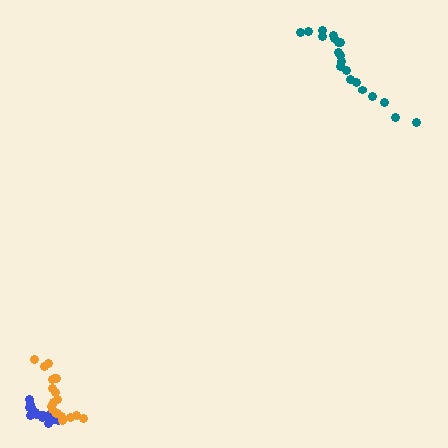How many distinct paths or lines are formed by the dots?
There are 3 distinct paths.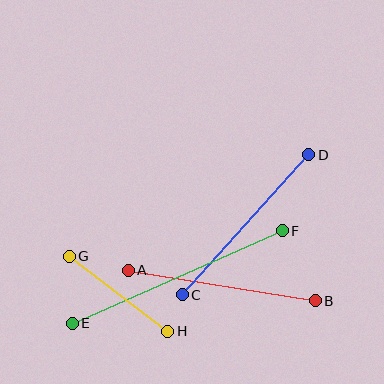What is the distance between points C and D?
The distance is approximately 189 pixels.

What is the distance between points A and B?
The distance is approximately 189 pixels.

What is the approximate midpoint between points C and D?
The midpoint is at approximately (245, 225) pixels.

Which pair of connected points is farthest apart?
Points E and F are farthest apart.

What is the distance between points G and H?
The distance is approximately 124 pixels.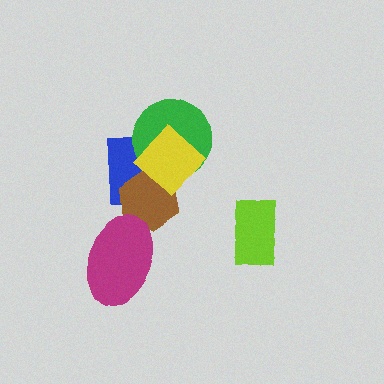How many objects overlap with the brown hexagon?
3 objects overlap with the brown hexagon.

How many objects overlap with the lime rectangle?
0 objects overlap with the lime rectangle.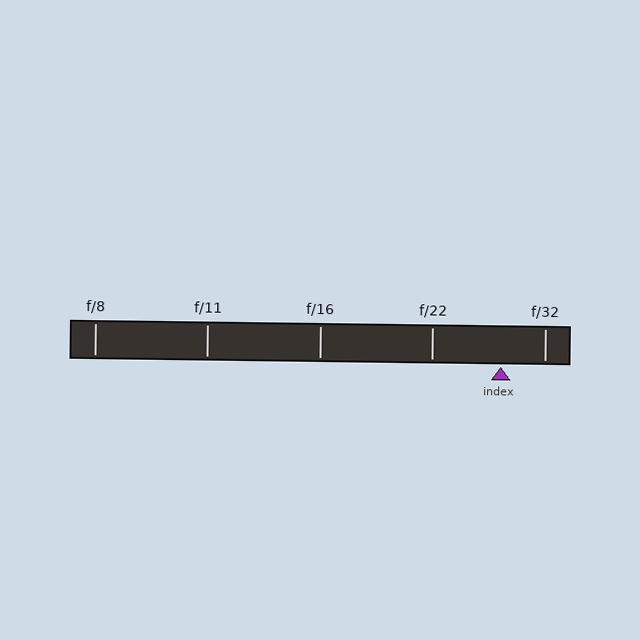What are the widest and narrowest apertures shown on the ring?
The widest aperture shown is f/8 and the narrowest is f/32.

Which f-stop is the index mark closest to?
The index mark is closest to f/32.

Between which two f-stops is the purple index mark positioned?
The index mark is between f/22 and f/32.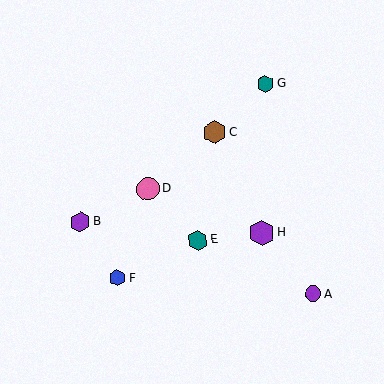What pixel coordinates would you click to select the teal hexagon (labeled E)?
Click at (198, 240) to select the teal hexagon E.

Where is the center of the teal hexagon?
The center of the teal hexagon is at (198, 240).